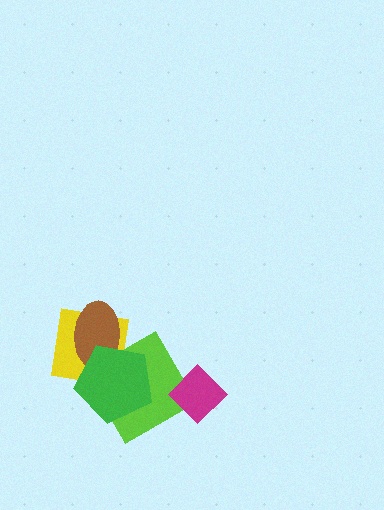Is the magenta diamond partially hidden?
No, no other shape covers it.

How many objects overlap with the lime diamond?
3 objects overlap with the lime diamond.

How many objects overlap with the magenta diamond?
1 object overlaps with the magenta diamond.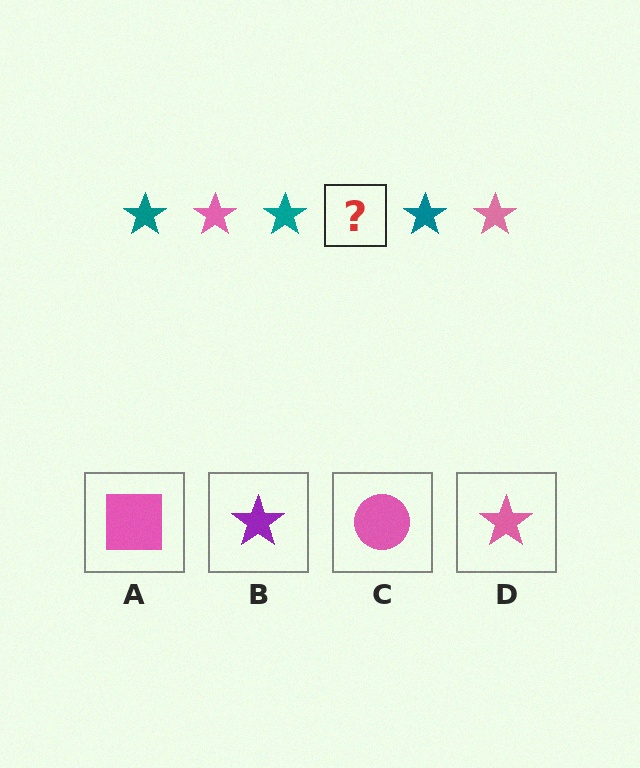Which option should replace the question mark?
Option D.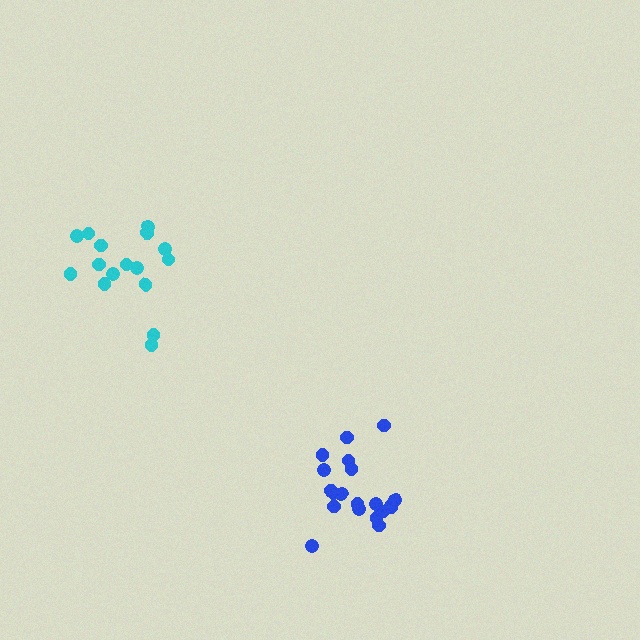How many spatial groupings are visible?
There are 2 spatial groupings.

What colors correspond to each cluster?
The clusters are colored: blue, cyan.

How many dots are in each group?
Group 1: 20 dots, Group 2: 16 dots (36 total).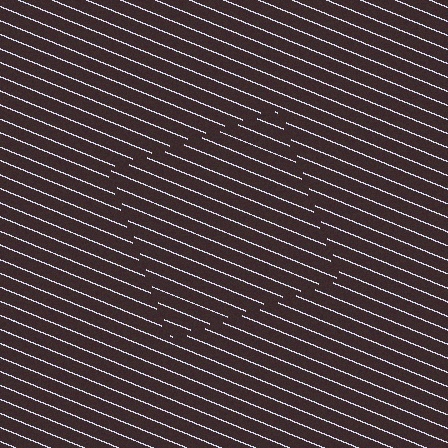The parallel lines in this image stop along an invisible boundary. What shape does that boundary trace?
An illusory square. The interior of the shape contains the same grating, shifted by half a period — the contour is defined by the phase discontinuity where line-ends from the inner and outer gratings abut.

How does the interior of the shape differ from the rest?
The interior of the shape contains the same grating, shifted by half a period — the contour is defined by the phase discontinuity where line-ends from the inner and outer gratings abut.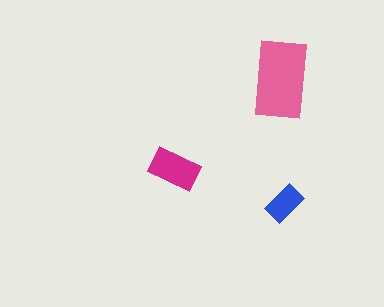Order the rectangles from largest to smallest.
the pink one, the magenta one, the blue one.